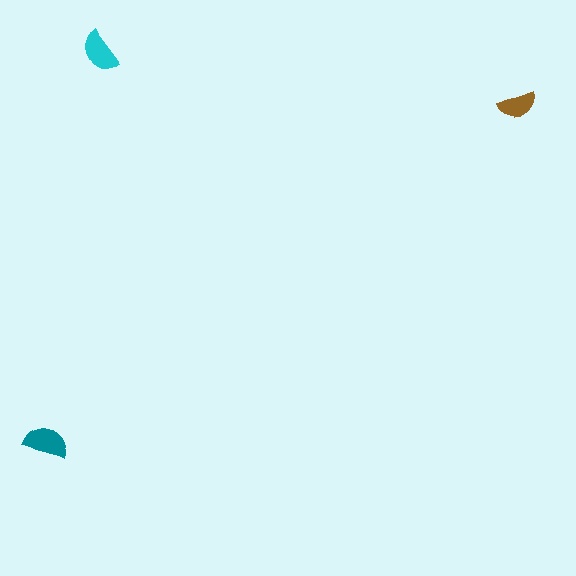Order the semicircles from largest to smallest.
the teal one, the cyan one, the brown one.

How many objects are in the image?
There are 3 objects in the image.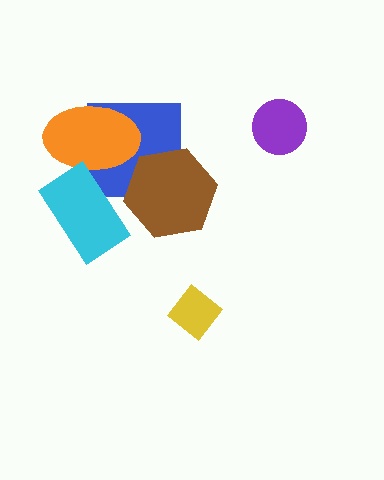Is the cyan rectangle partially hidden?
No, no other shape covers it.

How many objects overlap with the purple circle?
0 objects overlap with the purple circle.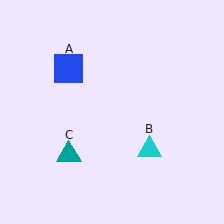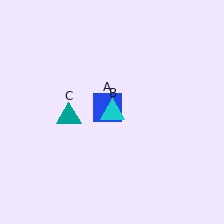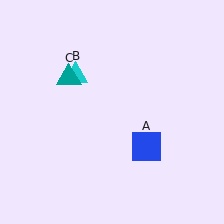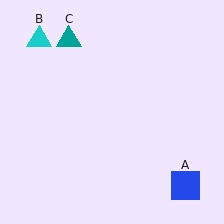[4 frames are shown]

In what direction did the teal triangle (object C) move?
The teal triangle (object C) moved up.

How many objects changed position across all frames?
3 objects changed position: blue square (object A), cyan triangle (object B), teal triangle (object C).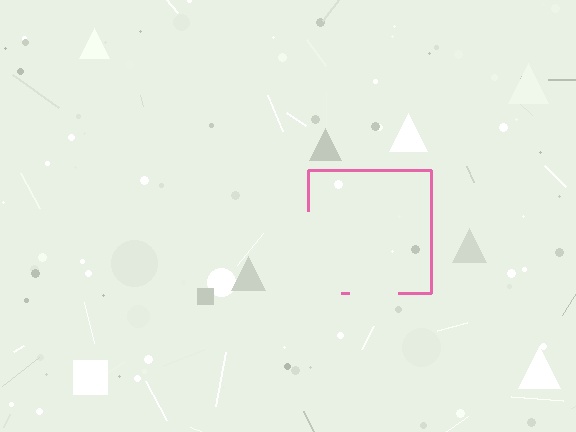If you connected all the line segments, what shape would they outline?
They would outline a square.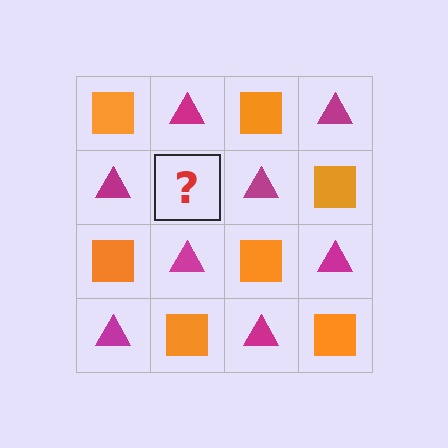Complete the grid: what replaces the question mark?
The question mark should be replaced with an orange square.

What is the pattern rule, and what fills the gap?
The rule is that it alternates orange square and magenta triangle in a checkerboard pattern. The gap should be filled with an orange square.